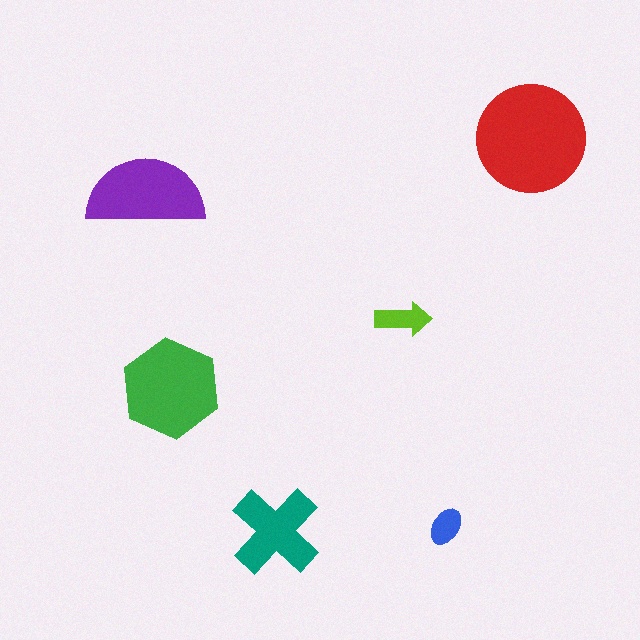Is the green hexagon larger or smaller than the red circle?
Smaller.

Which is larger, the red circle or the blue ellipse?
The red circle.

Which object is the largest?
The red circle.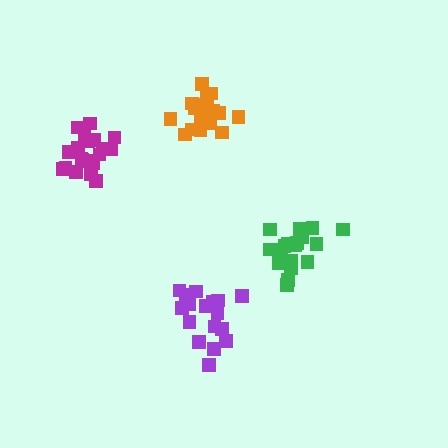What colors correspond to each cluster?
The clusters are colored: purple, magenta, green, orange.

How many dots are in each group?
Group 1: 18 dots, Group 2: 21 dots, Group 3: 20 dots, Group 4: 18 dots (77 total).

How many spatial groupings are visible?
There are 4 spatial groupings.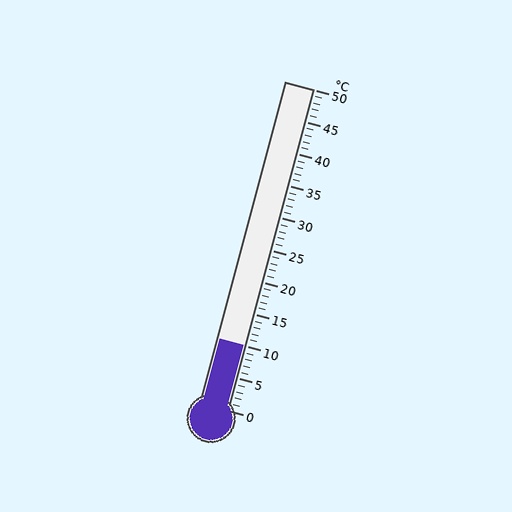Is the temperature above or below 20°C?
The temperature is below 20°C.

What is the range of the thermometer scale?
The thermometer scale ranges from 0°C to 50°C.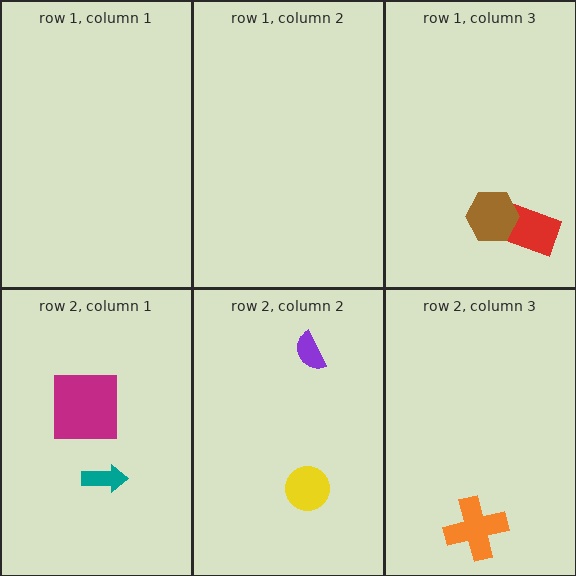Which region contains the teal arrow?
The row 2, column 1 region.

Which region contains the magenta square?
The row 2, column 1 region.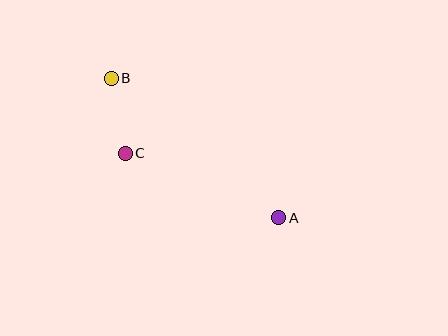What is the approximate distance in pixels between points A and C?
The distance between A and C is approximately 166 pixels.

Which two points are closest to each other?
Points B and C are closest to each other.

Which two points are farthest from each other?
Points A and B are farthest from each other.